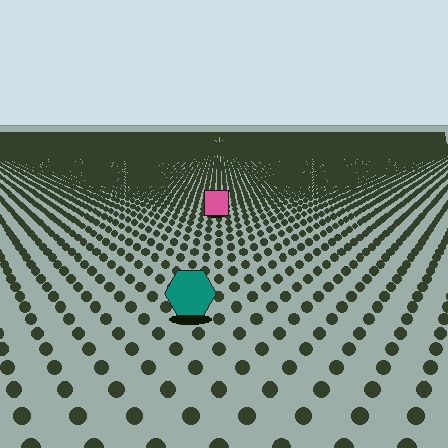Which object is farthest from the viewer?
The pink square is farthest from the viewer. It appears smaller and the ground texture around it is denser.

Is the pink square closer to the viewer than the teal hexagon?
No. The teal hexagon is closer — you can tell from the texture gradient: the ground texture is coarser near it.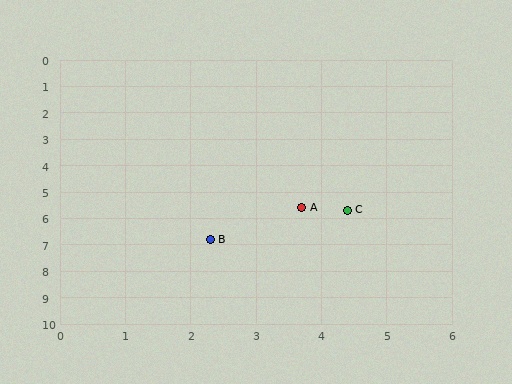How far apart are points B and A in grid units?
Points B and A are about 1.8 grid units apart.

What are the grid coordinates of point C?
Point C is at approximately (4.4, 5.7).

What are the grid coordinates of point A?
Point A is at approximately (3.7, 5.6).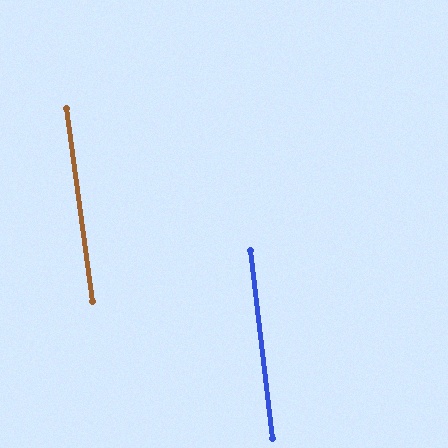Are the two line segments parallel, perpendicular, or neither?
Parallel — their directions differ by only 1.2°.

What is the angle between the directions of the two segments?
Approximately 1 degree.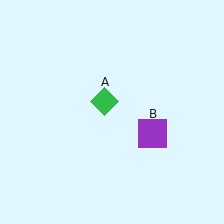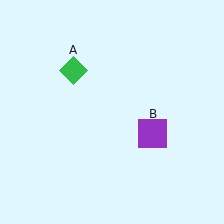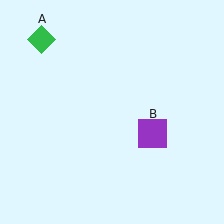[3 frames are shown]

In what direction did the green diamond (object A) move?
The green diamond (object A) moved up and to the left.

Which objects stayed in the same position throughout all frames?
Purple square (object B) remained stationary.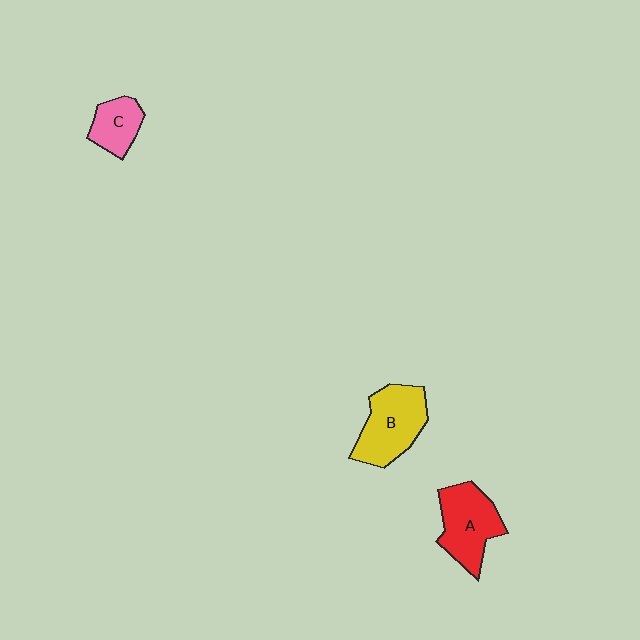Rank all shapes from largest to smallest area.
From largest to smallest: B (yellow), A (red), C (pink).